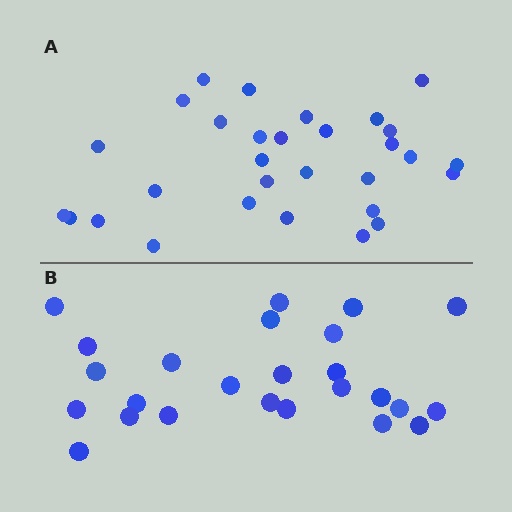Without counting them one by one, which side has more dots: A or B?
Region A (the top region) has more dots.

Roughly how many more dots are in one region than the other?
Region A has about 5 more dots than region B.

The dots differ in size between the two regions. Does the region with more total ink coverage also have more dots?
No. Region B has more total ink coverage because its dots are larger, but region A actually contains more individual dots. Total area can be misleading — the number of items is what matters here.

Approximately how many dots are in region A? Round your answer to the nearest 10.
About 30 dots.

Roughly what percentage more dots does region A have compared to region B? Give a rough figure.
About 20% more.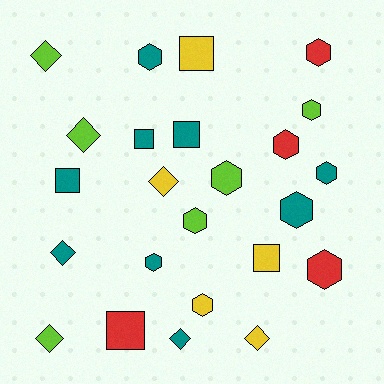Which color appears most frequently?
Teal, with 9 objects.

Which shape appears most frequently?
Hexagon, with 11 objects.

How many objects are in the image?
There are 24 objects.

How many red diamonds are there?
There are no red diamonds.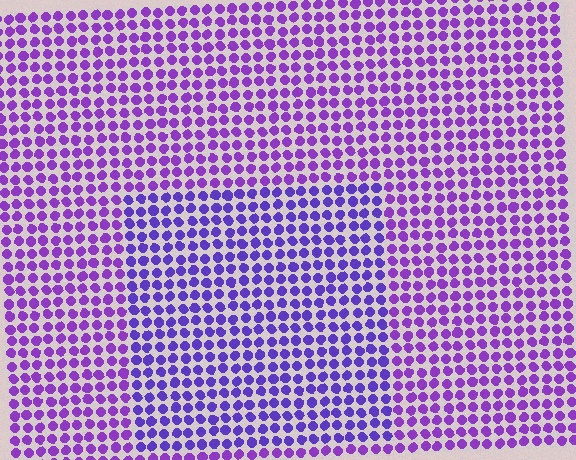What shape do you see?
I see a rectangle.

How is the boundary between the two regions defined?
The boundary is defined purely by a slight shift in hue (about 22 degrees). Spacing, size, and orientation are identical on both sides.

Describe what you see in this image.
The image is filled with small purple elements in a uniform arrangement. A rectangle-shaped region is visible where the elements are tinted to a slightly different hue, forming a subtle color boundary.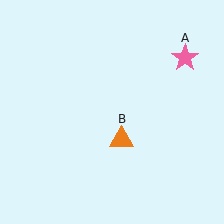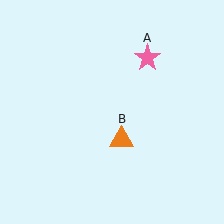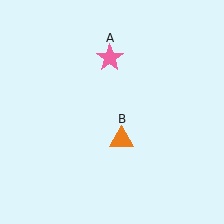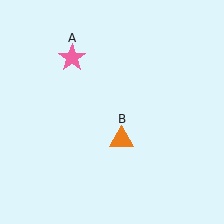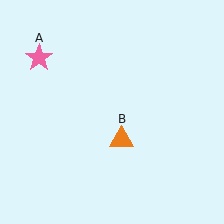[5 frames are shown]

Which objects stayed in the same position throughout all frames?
Orange triangle (object B) remained stationary.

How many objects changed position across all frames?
1 object changed position: pink star (object A).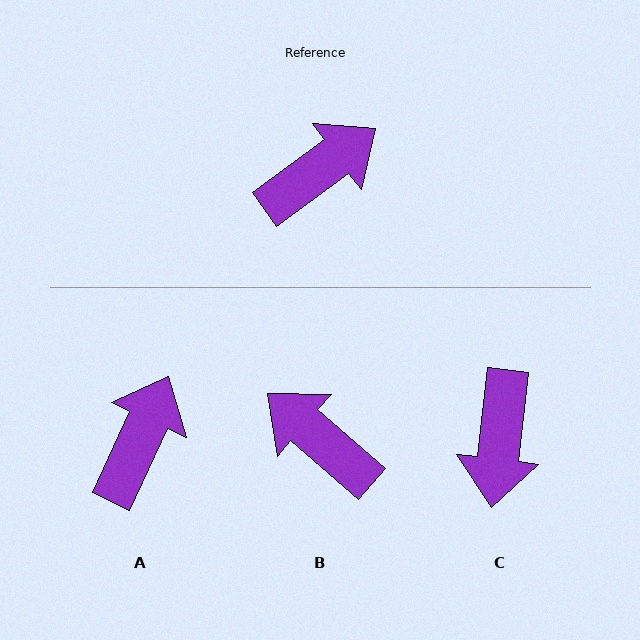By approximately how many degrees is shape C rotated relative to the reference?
Approximately 133 degrees clockwise.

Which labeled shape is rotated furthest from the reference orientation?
C, about 133 degrees away.